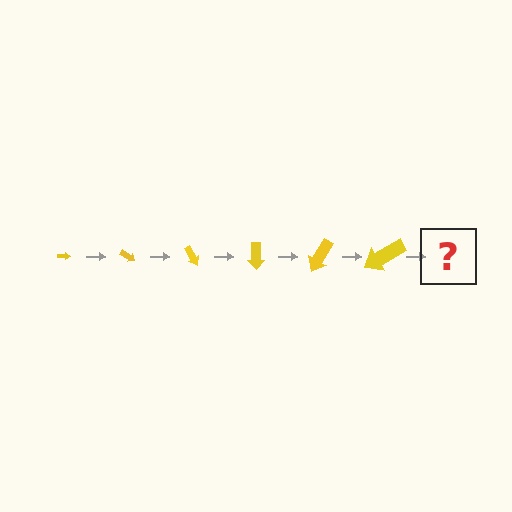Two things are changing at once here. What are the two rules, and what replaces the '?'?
The two rules are that the arrow grows larger each step and it rotates 30 degrees each step. The '?' should be an arrow, larger than the previous one and rotated 180 degrees from the start.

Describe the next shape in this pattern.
It should be an arrow, larger than the previous one and rotated 180 degrees from the start.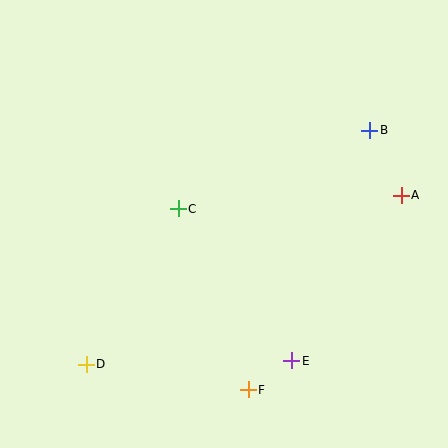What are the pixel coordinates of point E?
Point E is at (292, 361).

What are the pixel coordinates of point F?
Point F is at (248, 390).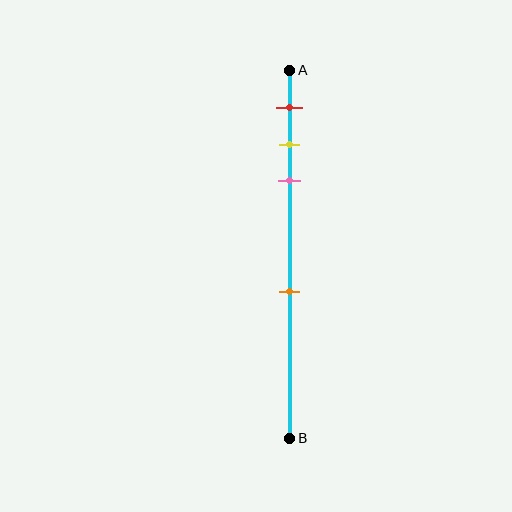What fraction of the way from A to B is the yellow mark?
The yellow mark is approximately 20% (0.2) of the way from A to B.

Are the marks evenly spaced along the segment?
No, the marks are not evenly spaced.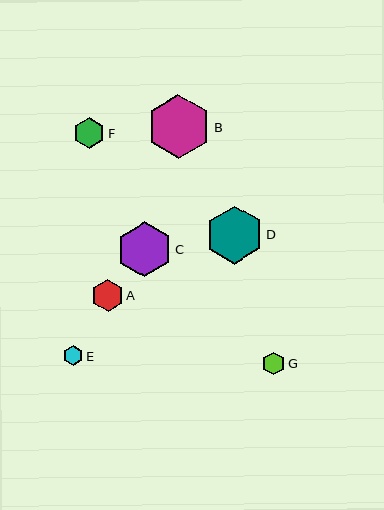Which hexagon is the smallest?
Hexagon E is the smallest with a size of approximately 20 pixels.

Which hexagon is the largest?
Hexagon B is the largest with a size of approximately 64 pixels.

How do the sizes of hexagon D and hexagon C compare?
Hexagon D and hexagon C are approximately the same size.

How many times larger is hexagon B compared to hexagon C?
Hexagon B is approximately 1.2 times the size of hexagon C.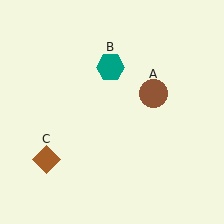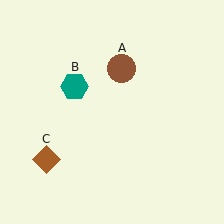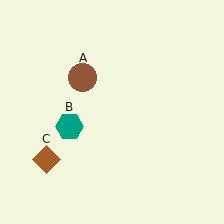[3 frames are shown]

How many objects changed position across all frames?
2 objects changed position: brown circle (object A), teal hexagon (object B).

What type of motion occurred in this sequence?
The brown circle (object A), teal hexagon (object B) rotated counterclockwise around the center of the scene.